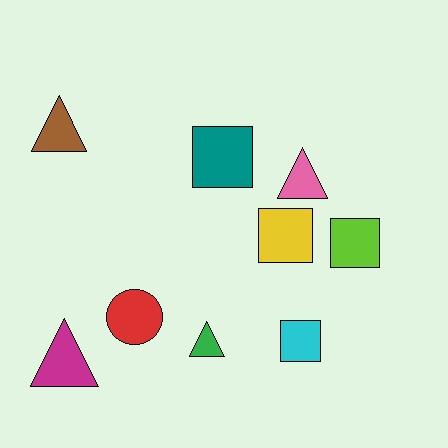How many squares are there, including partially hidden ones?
There are 4 squares.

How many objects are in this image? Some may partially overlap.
There are 9 objects.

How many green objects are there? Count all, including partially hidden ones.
There is 1 green object.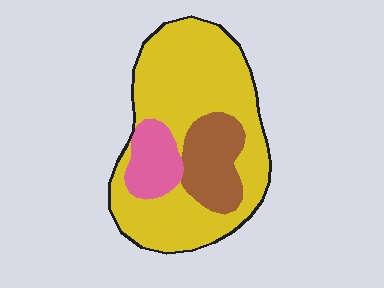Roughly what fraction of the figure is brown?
Brown takes up about one sixth (1/6) of the figure.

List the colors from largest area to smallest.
From largest to smallest: yellow, brown, pink.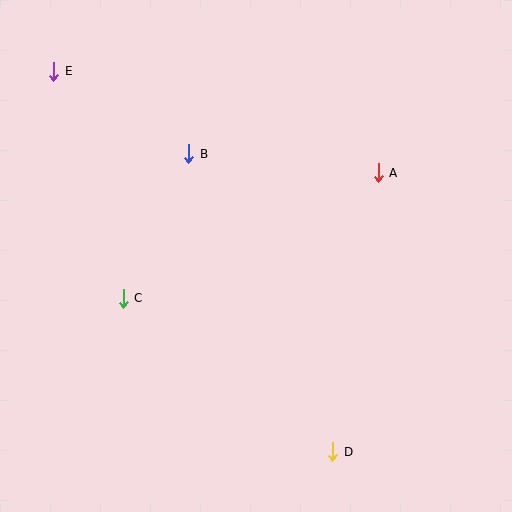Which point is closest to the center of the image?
Point B at (189, 154) is closest to the center.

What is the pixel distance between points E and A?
The distance between E and A is 340 pixels.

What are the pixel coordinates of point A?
Point A is at (378, 173).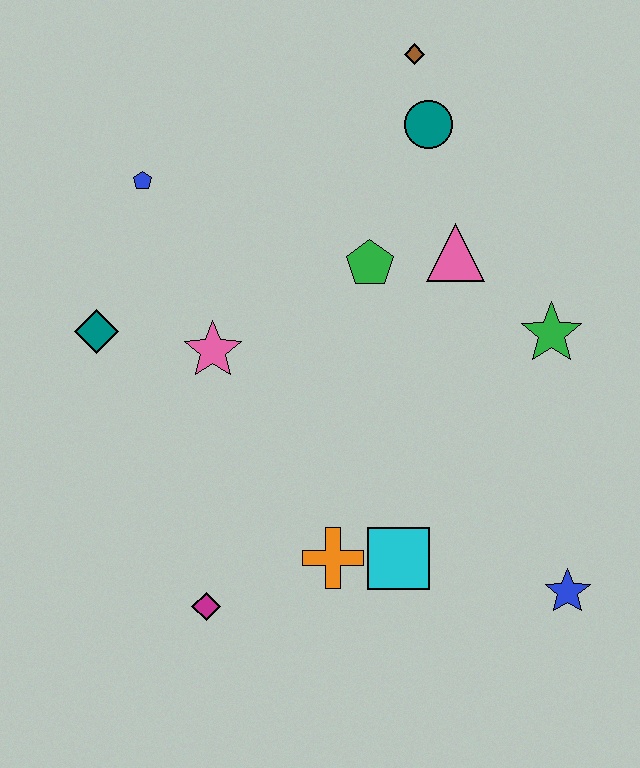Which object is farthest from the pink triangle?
The magenta diamond is farthest from the pink triangle.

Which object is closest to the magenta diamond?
The orange cross is closest to the magenta diamond.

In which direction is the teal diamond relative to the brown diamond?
The teal diamond is to the left of the brown diamond.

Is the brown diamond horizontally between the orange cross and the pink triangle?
Yes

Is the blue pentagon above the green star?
Yes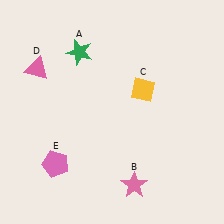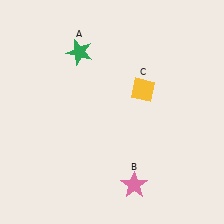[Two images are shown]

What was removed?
The pink triangle (D), the pink pentagon (E) were removed in Image 2.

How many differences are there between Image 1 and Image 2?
There are 2 differences between the two images.